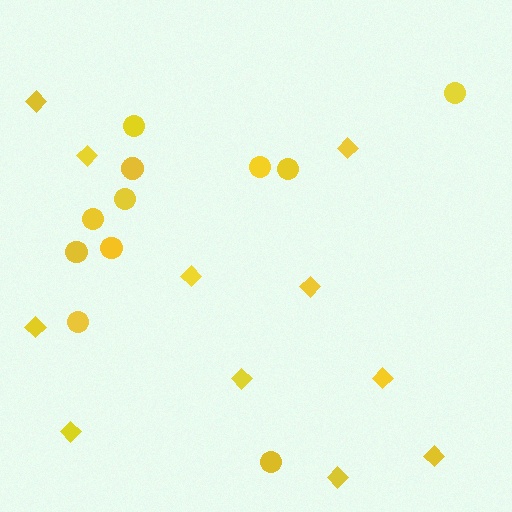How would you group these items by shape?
There are 2 groups: one group of circles (11) and one group of diamonds (11).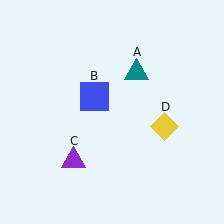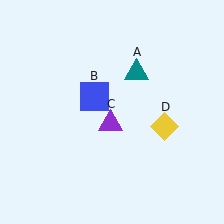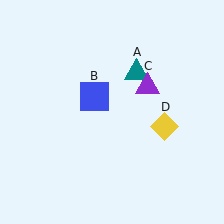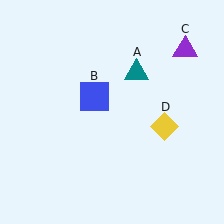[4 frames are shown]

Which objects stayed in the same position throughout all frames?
Teal triangle (object A) and blue square (object B) and yellow diamond (object D) remained stationary.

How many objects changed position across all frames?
1 object changed position: purple triangle (object C).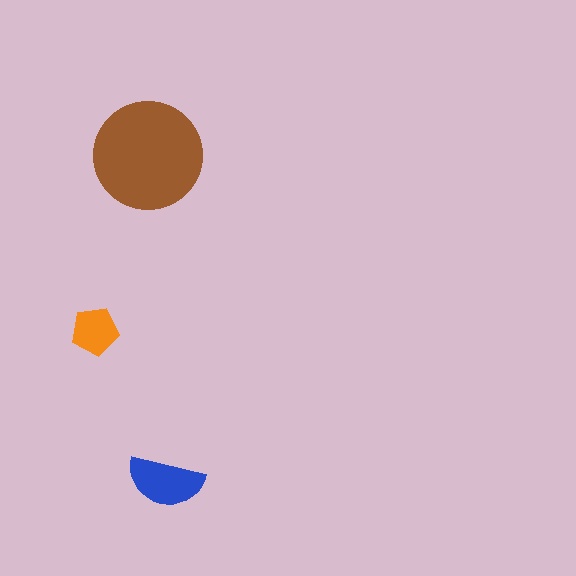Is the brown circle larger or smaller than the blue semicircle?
Larger.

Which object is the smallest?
The orange pentagon.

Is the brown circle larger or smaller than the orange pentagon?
Larger.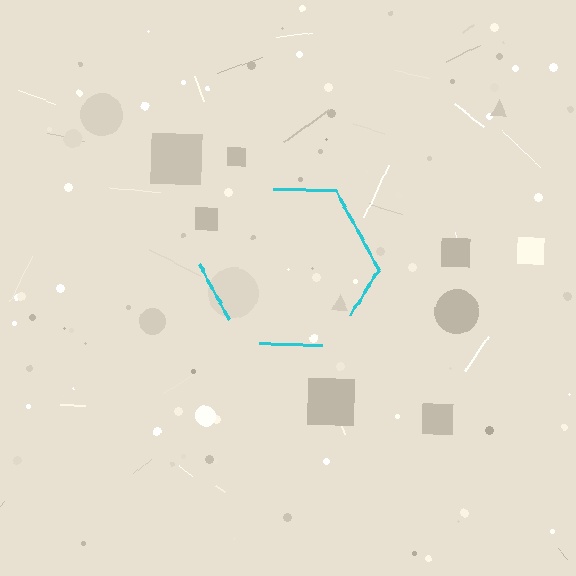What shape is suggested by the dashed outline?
The dashed outline suggests a hexagon.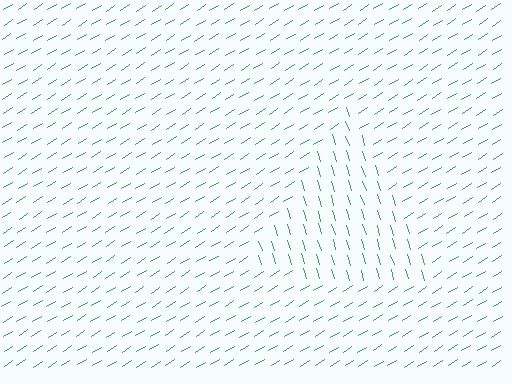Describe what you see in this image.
The image is filled with small green line segments. A triangle region in the image has lines oriented differently from the surrounding lines, creating a visible texture boundary.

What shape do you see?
I see a triangle.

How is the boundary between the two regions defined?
The boundary is defined purely by a change in line orientation (approximately 76 degrees difference). All lines are the same color and thickness.